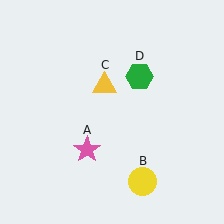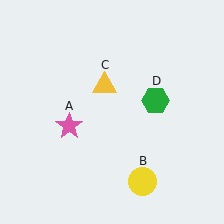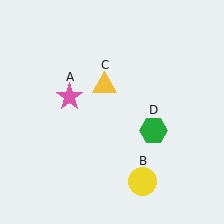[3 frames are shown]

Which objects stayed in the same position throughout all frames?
Yellow circle (object B) and yellow triangle (object C) remained stationary.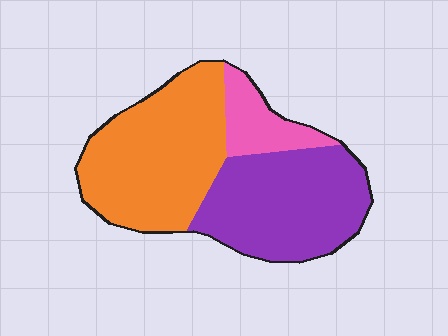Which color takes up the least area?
Pink, at roughly 15%.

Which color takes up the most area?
Orange, at roughly 45%.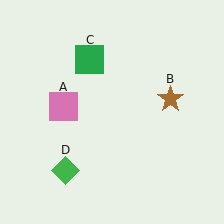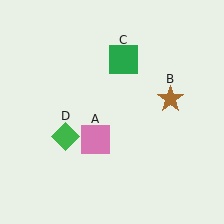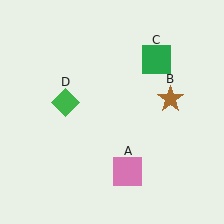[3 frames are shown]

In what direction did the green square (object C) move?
The green square (object C) moved right.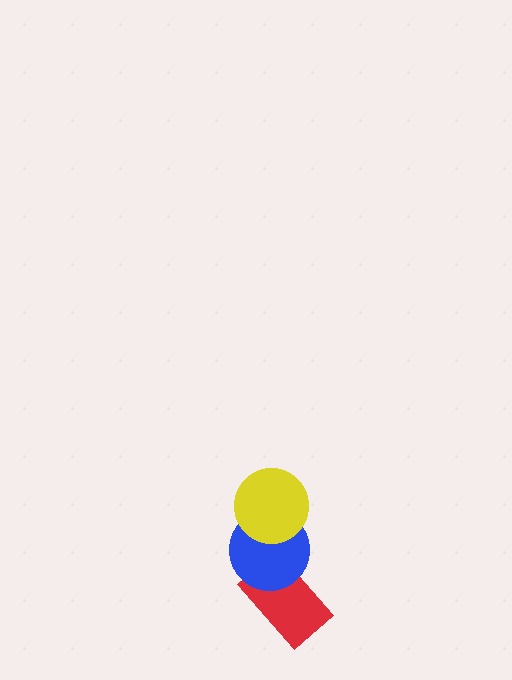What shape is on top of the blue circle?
The yellow circle is on top of the blue circle.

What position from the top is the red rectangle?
The red rectangle is 3rd from the top.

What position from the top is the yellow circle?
The yellow circle is 1st from the top.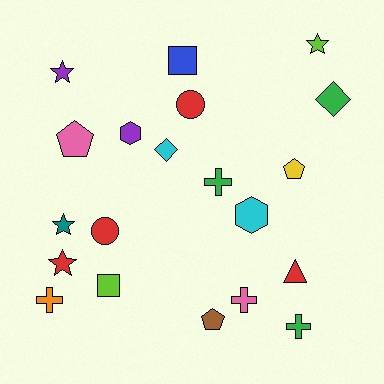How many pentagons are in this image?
There are 3 pentagons.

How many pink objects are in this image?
There are 2 pink objects.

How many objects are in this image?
There are 20 objects.